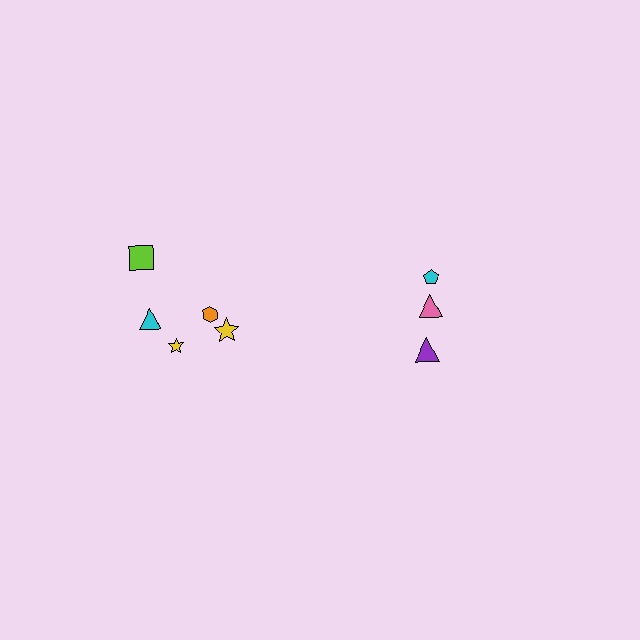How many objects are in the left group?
There are 5 objects.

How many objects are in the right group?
There are 3 objects.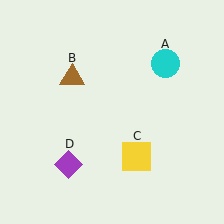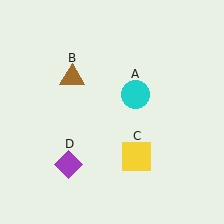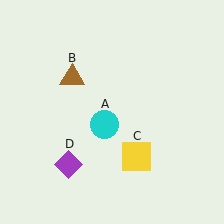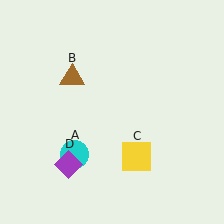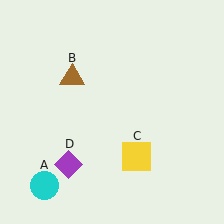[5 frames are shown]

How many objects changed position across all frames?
1 object changed position: cyan circle (object A).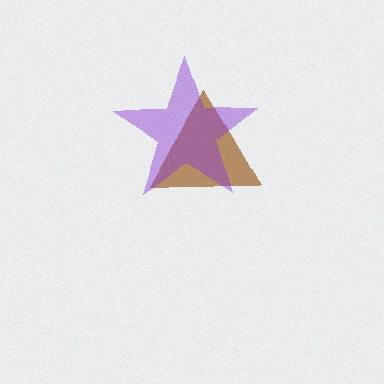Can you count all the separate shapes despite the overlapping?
Yes, there are 2 separate shapes.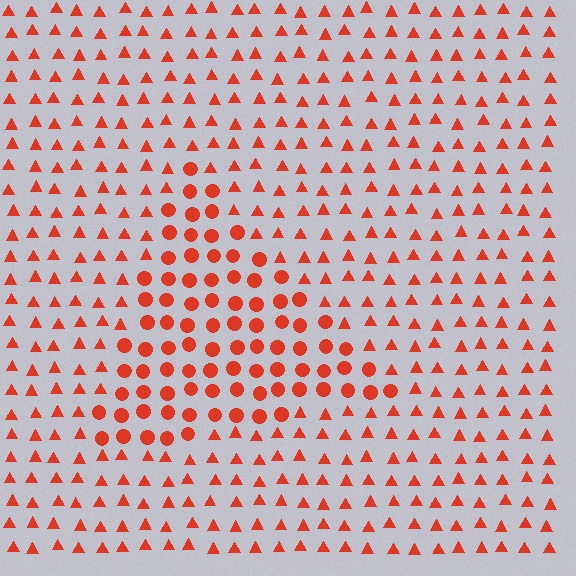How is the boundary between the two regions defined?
The boundary is defined by a change in element shape: circles inside vs. triangles outside. All elements share the same color and spacing.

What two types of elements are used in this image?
The image uses circles inside the triangle region and triangles outside it.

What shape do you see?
I see a triangle.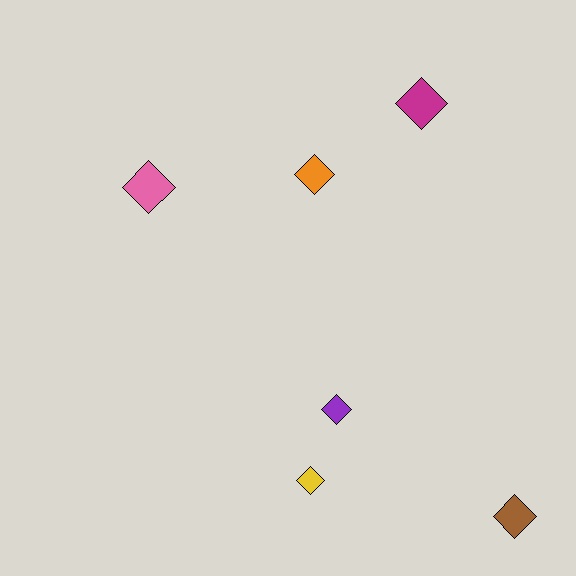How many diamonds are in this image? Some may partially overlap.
There are 6 diamonds.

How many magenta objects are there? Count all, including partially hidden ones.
There is 1 magenta object.